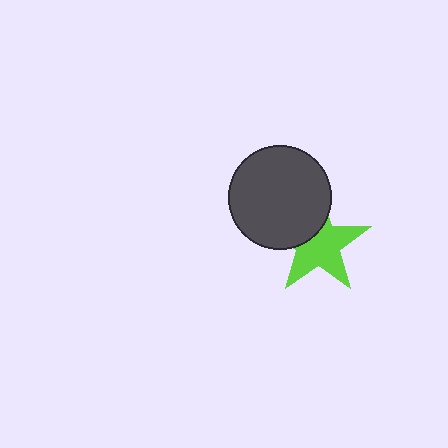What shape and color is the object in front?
The object in front is a dark gray circle.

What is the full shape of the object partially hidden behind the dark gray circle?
The partially hidden object is a lime star.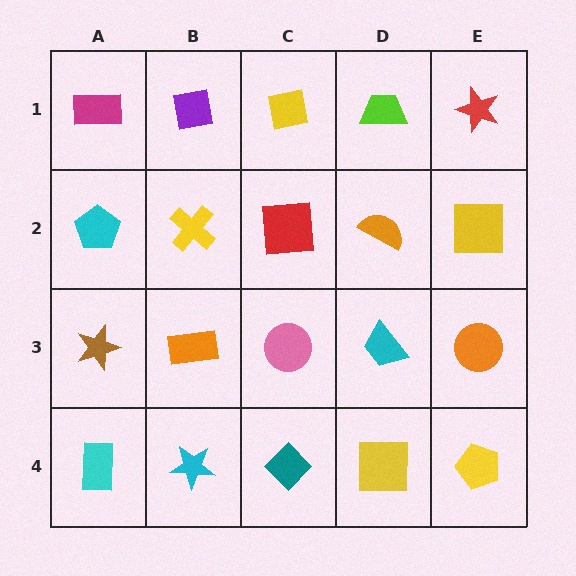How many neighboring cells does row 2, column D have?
4.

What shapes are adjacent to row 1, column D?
An orange semicircle (row 2, column D), a yellow square (row 1, column C), a red star (row 1, column E).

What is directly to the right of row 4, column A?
A cyan star.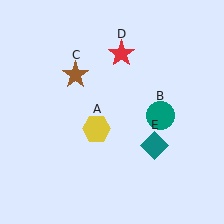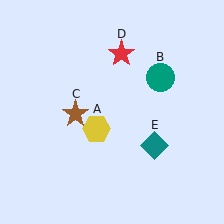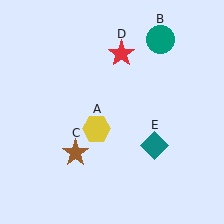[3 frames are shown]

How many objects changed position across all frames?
2 objects changed position: teal circle (object B), brown star (object C).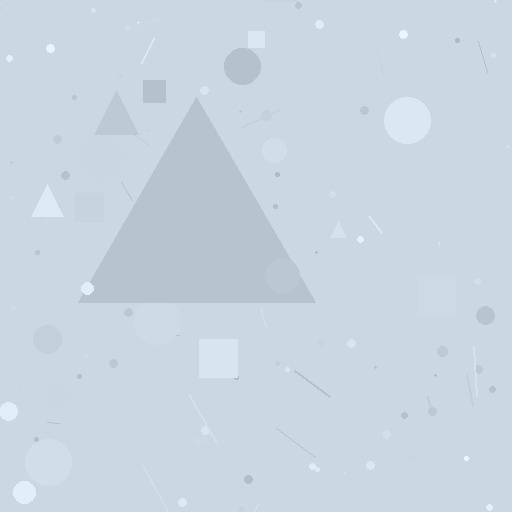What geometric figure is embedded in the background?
A triangle is embedded in the background.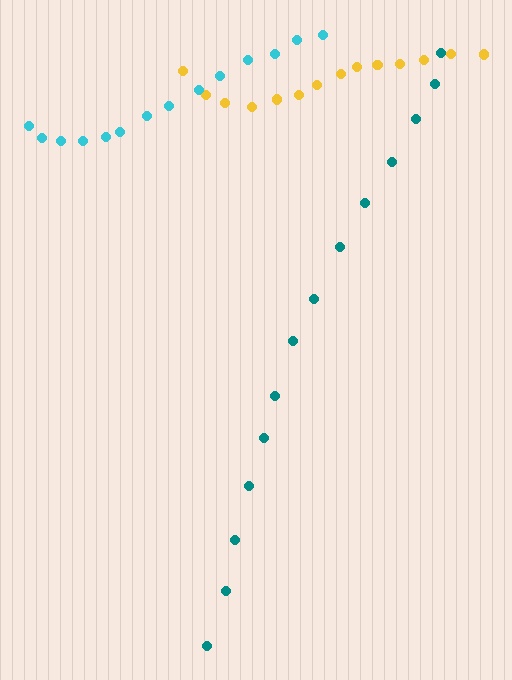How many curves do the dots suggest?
There are 3 distinct paths.